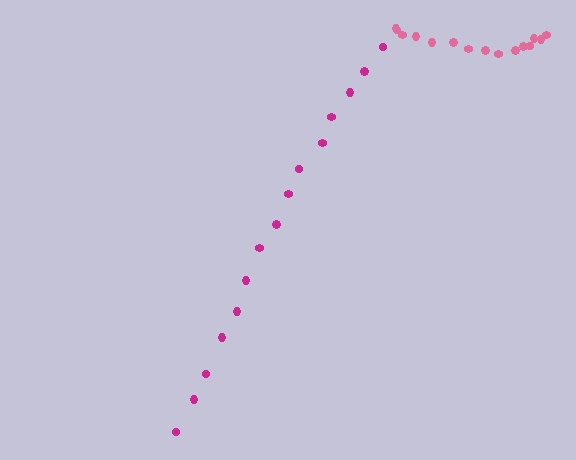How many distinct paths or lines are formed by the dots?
There are 2 distinct paths.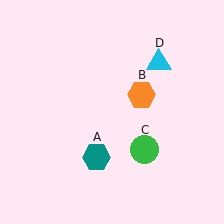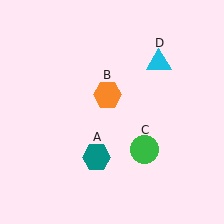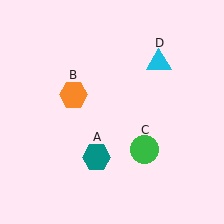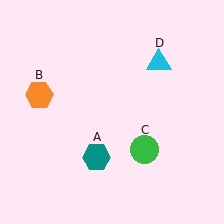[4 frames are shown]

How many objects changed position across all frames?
1 object changed position: orange hexagon (object B).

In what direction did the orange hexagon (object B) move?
The orange hexagon (object B) moved left.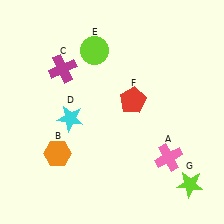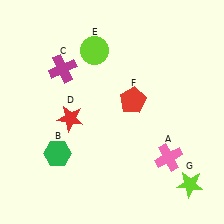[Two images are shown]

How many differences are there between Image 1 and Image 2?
There are 2 differences between the two images.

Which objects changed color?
B changed from orange to green. D changed from cyan to red.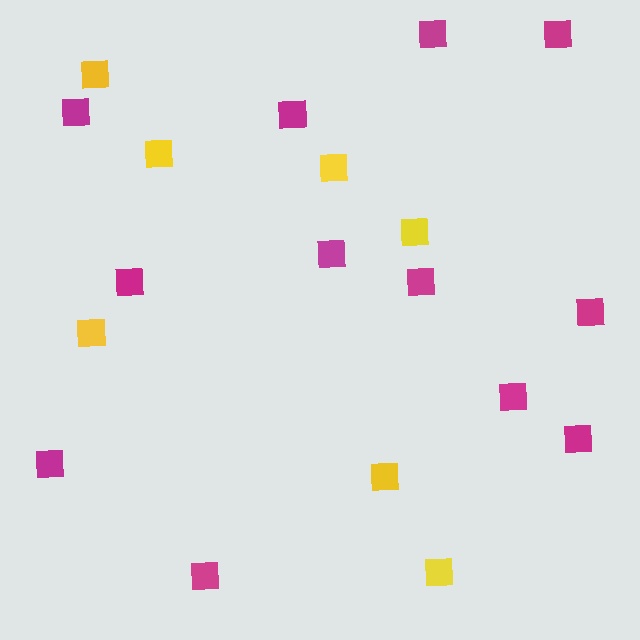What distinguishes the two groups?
There are 2 groups: one group of magenta squares (12) and one group of yellow squares (7).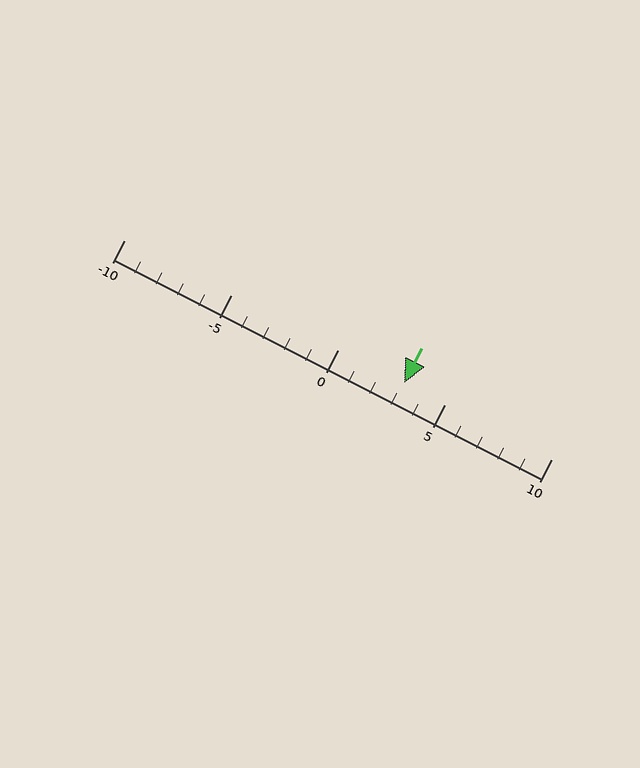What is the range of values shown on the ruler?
The ruler shows values from -10 to 10.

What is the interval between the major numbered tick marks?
The major tick marks are spaced 5 units apart.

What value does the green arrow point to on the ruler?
The green arrow points to approximately 3.